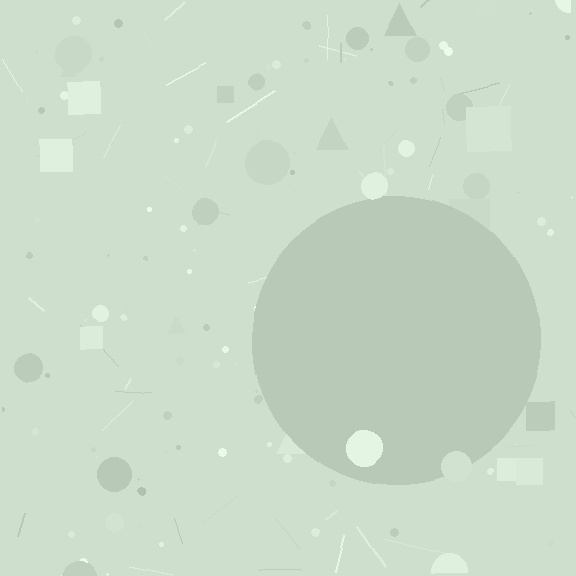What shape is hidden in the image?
A circle is hidden in the image.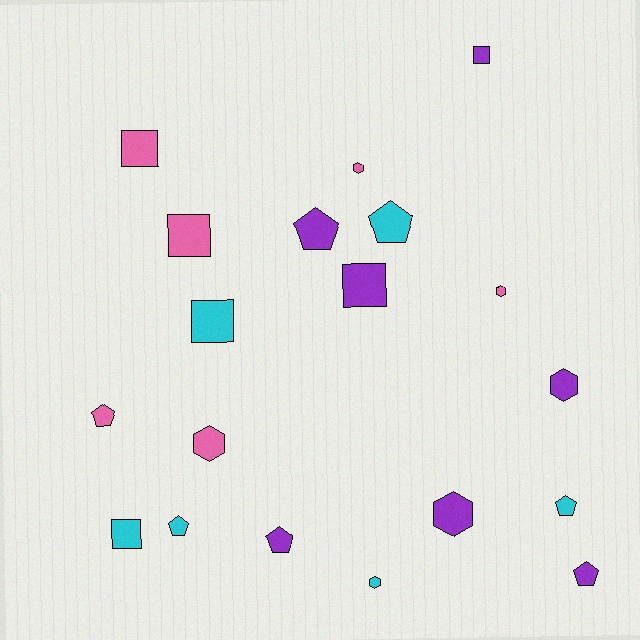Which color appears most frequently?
Purple, with 7 objects.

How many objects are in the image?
There are 19 objects.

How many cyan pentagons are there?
There are 3 cyan pentagons.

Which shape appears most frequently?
Pentagon, with 7 objects.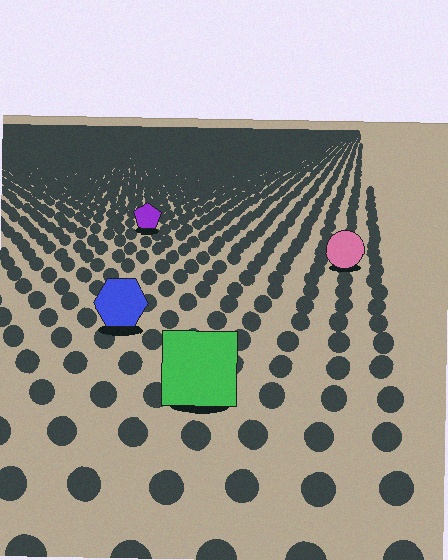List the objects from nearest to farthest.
From nearest to farthest: the green square, the blue hexagon, the pink circle, the purple pentagon.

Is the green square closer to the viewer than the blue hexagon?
Yes. The green square is closer — you can tell from the texture gradient: the ground texture is coarser near it.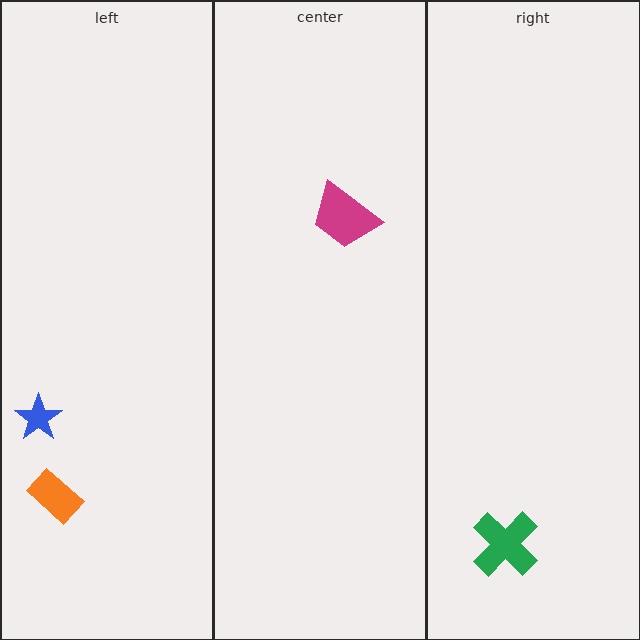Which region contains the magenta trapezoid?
The center region.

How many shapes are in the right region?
1.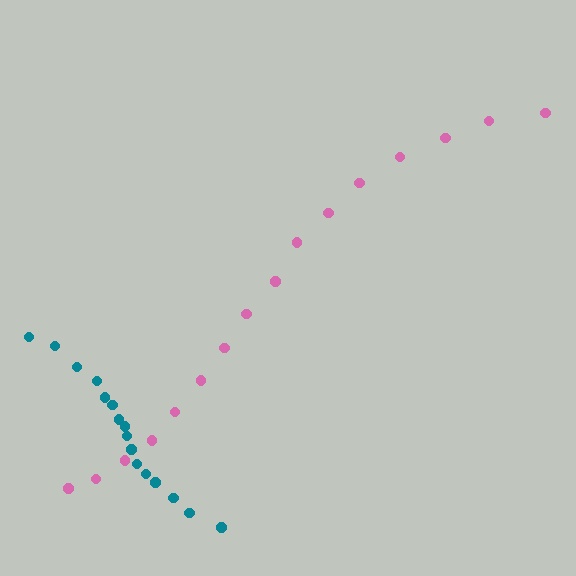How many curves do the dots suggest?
There are 2 distinct paths.